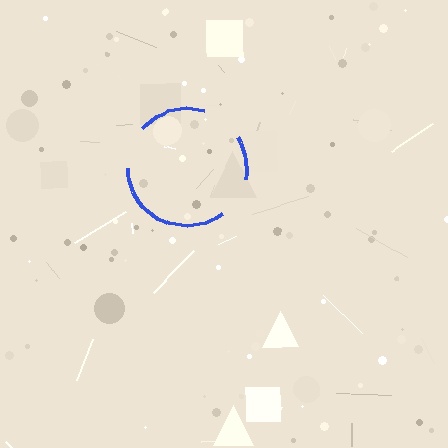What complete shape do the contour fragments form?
The contour fragments form a circle.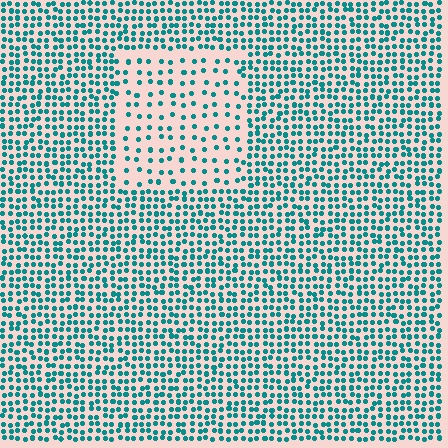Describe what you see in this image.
The image contains small teal elements arranged at two different densities. A rectangle-shaped region is visible where the elements are less densely packed than the surrounding area.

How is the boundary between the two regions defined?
The boundary is defined by a change in element density (approximately 2.3x ratio). All elements are the same color, size, and shape.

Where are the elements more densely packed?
The elements are more densely packed outside the rectangle boundary.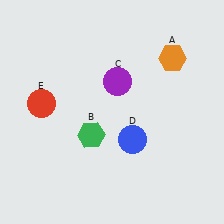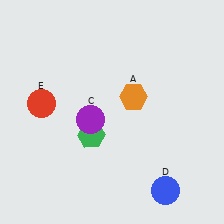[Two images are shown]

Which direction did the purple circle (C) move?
The purple circle (C) moved down.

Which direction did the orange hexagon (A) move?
The orange hexagon (A) moved left.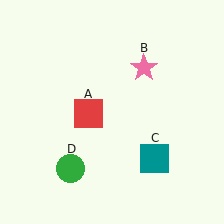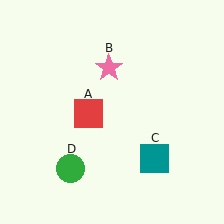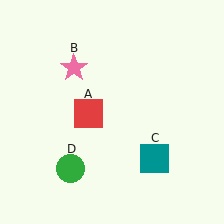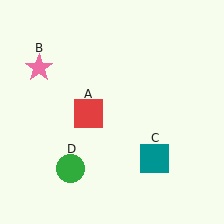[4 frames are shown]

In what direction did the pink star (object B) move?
The pink star (object B) moved left.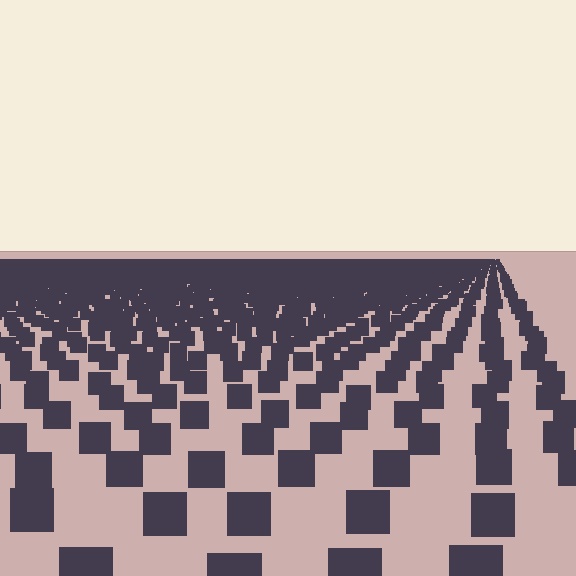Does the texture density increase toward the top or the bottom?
Density increases toward the top.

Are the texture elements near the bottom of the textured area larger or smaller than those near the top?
Larger. Near the bottom, elements are closer to the viewer and appear at a bigger on-screen size.